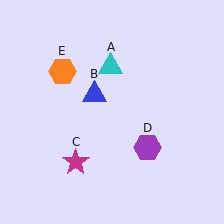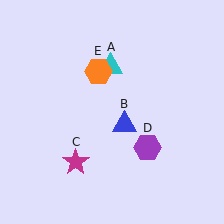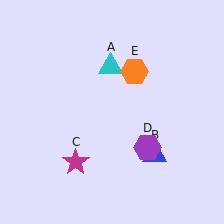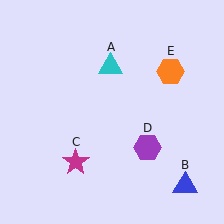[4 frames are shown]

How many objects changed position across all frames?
2 objects changed position: blue triangle (object B), orange hexagon (object E).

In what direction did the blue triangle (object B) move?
The blue triangle (object B) moved down and to the right.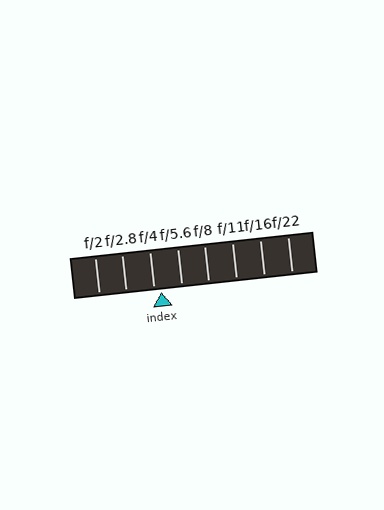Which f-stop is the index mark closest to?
The index mark is closest to f/4.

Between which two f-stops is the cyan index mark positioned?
The index mark is between f/4 and f/5.6.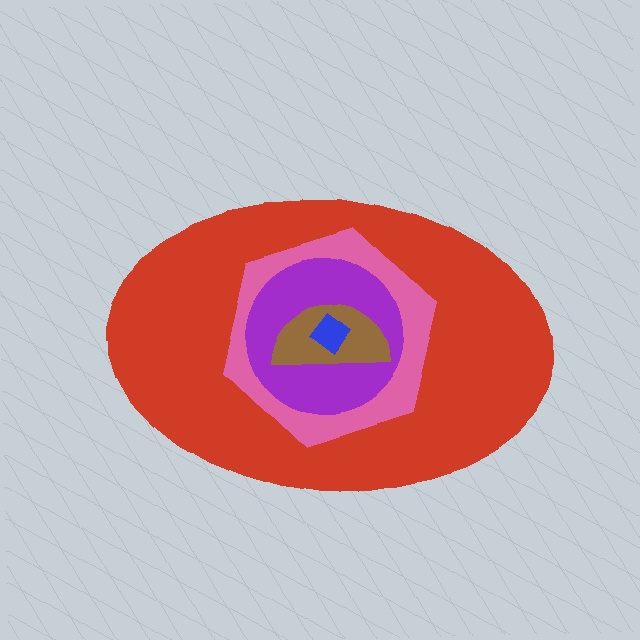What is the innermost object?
The blue diamond.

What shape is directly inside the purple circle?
The brown semicircle.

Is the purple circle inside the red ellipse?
Yes.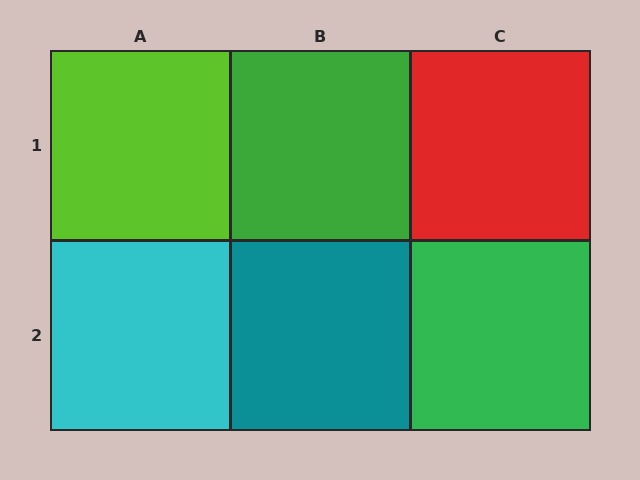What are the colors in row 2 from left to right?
Cyan, teal, green.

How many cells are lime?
1 cell is lime.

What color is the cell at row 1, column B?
Green.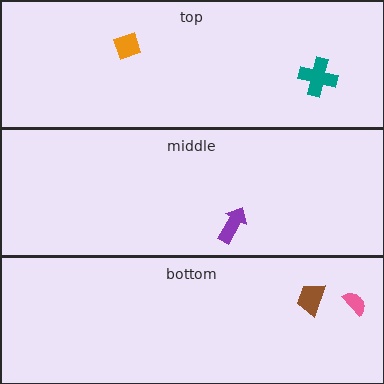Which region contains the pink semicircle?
The bottom region.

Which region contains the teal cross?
The top region.